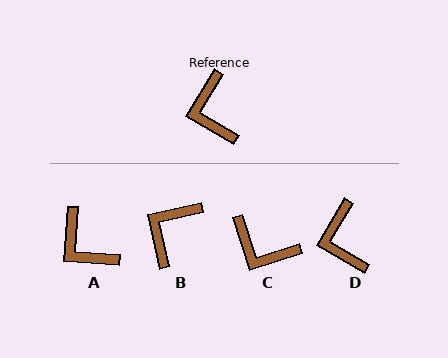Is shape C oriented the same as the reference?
No, it is off by about 48 degrees.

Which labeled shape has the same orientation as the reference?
D.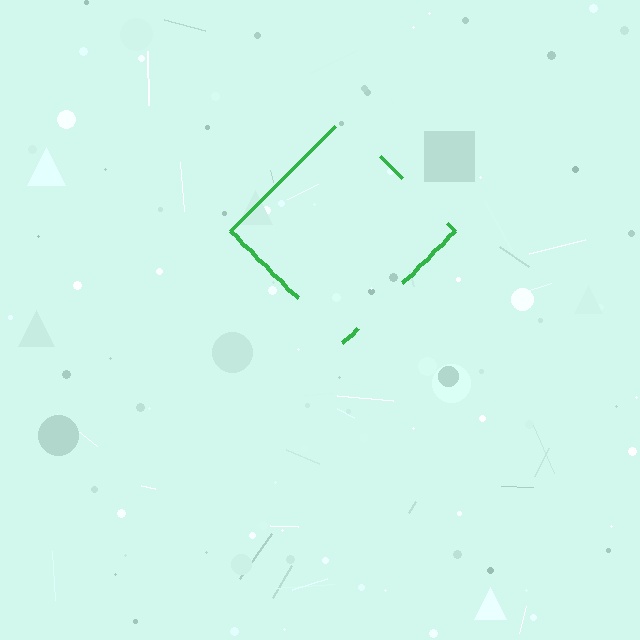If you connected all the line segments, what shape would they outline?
They would outline a diamond.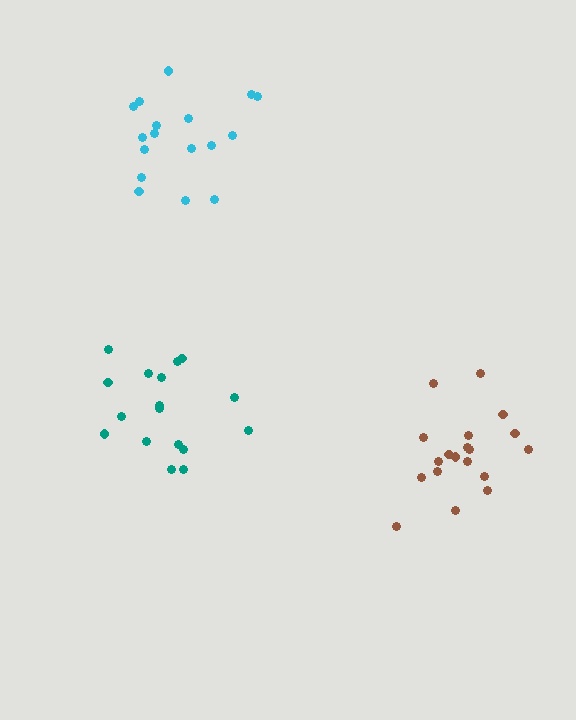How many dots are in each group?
Group 1: 17 dots, Group 2: 19 dots, Group 3: 17 dots (53 total).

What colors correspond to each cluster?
The clusters are colored: cyan, brown, teal.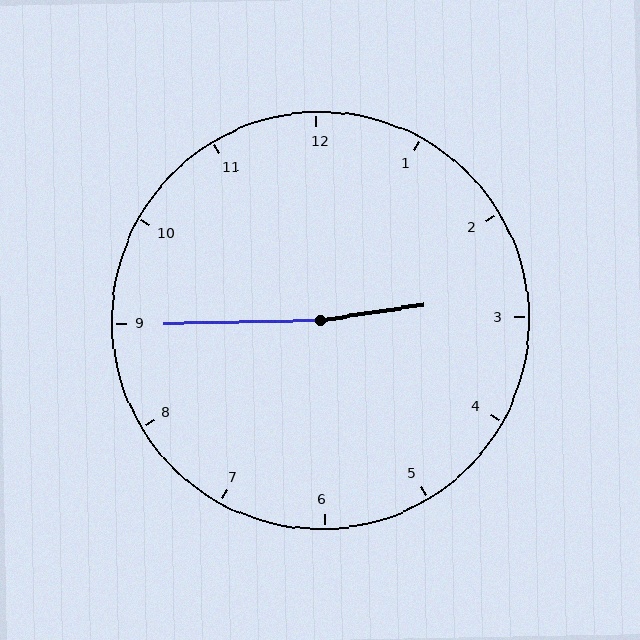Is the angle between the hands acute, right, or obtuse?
It is obtuse.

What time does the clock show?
2:45.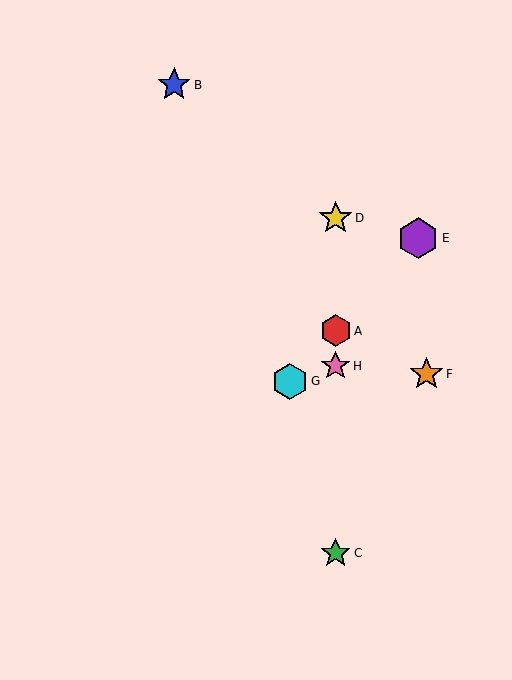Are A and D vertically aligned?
Yes, both are at x≈336.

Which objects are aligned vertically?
Objects A, C, D, H are aligned vertically.